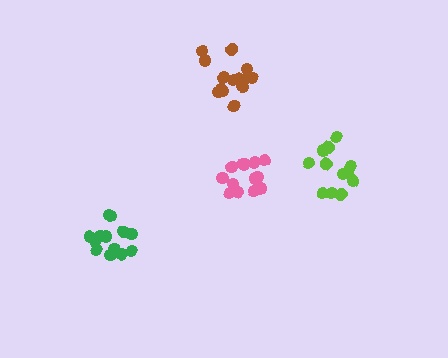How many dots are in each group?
Group 1: 14 dots, Group 2: 14 dots, Group 3: 12 dots, Group 4: 13 dots (53 total).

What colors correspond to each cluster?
The clusters are colored: brown, green, lime, pink.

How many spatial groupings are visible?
There are 4 spatial groupings.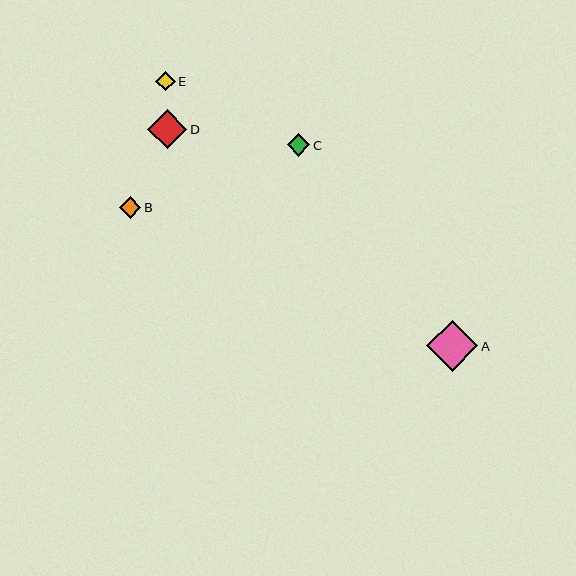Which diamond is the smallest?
Diamond E is the smallest with a size of approximately 19 pixels.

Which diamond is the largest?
Diamond A is the largest with a size of approximately 51 pixels.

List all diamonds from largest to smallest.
From largest to smallest: A, D, C, B, E.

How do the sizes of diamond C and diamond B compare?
Diamond C and diamond B are approximately the same size.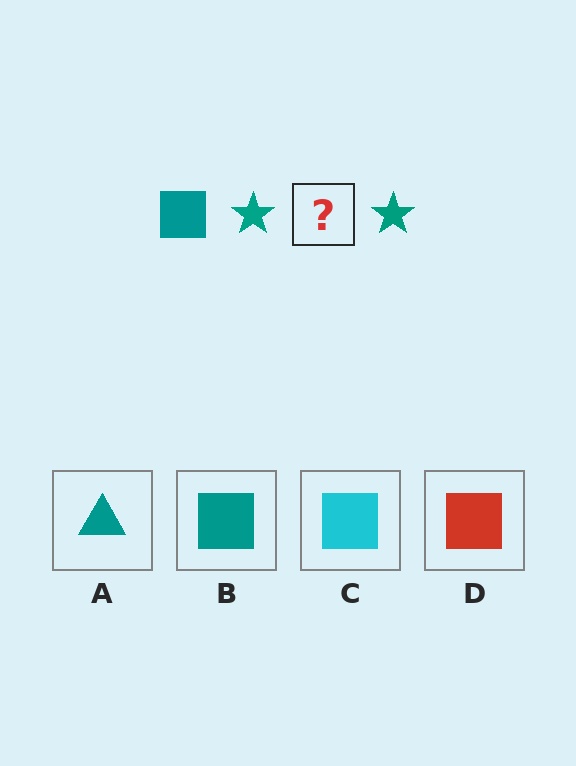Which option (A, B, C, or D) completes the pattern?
B.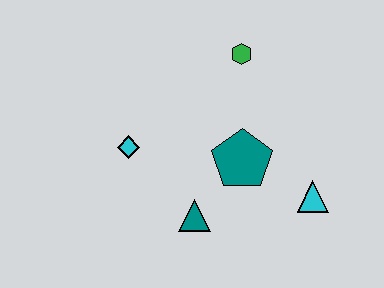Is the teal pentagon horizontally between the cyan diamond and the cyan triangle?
Yes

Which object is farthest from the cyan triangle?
The cyan diamond is farthest from the cyan triangle.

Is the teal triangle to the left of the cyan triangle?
Yes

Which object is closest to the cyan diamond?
The teal triangle is closest to the cyan diamond.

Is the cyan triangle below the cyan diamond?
Yes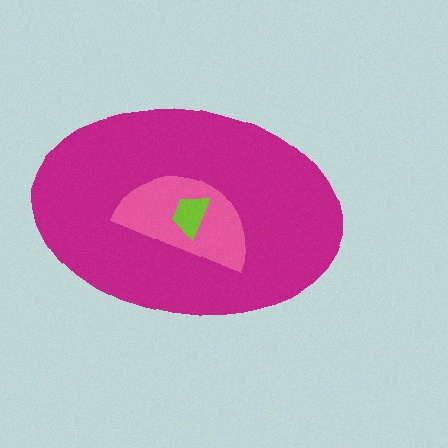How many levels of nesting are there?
3.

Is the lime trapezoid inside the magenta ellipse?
Yes.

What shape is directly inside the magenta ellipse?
The pink semicircle.